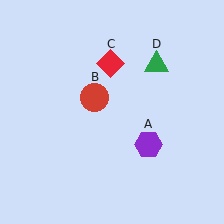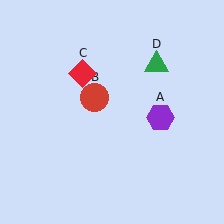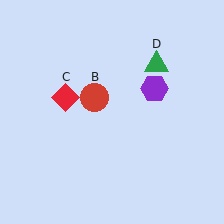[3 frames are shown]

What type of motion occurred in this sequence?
The purple hexagon (object A), red diamond (object C) rotated counterclockwise around the center of the scene.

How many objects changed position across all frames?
2 objects changed position: purple hexagon (object A), red diamond (object C).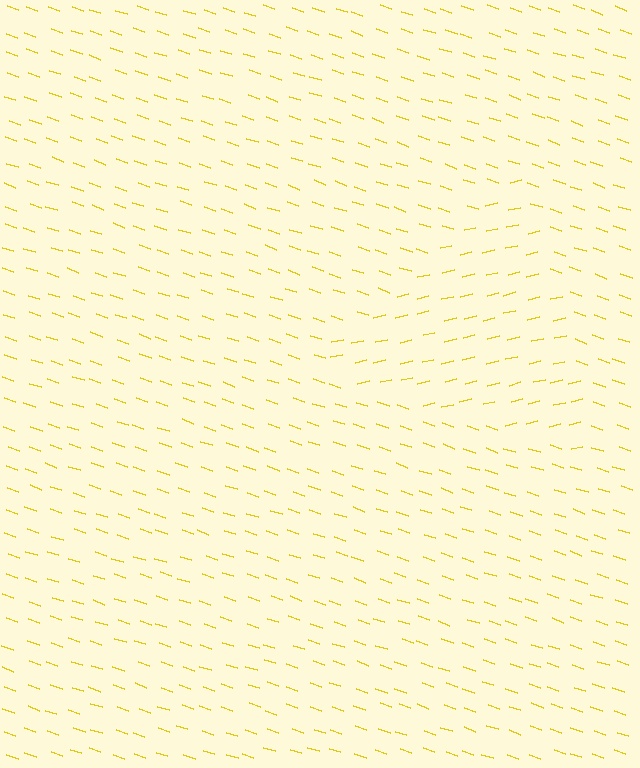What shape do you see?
I see a triangle.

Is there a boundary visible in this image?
Yes, there is a texture boundary formed by a change in line orientation.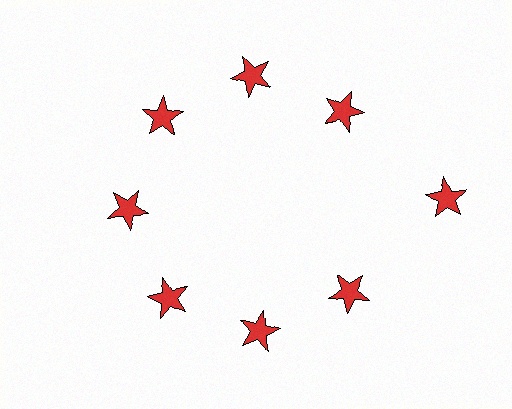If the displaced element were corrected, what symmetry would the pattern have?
It would have 8-fold rotational symmetry — the pattern would map onto itself every 45 degrees.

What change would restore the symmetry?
The symmetry would be restored by moving it inward, back onto the ring so that all 8 stars sit at equal angles and equal distance from the center.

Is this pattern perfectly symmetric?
No. The 8 red stars are arranged in a ring, but one element near the 3 o'clock position is pushed outward from the center, breaking the 8-fold rotational symmetry.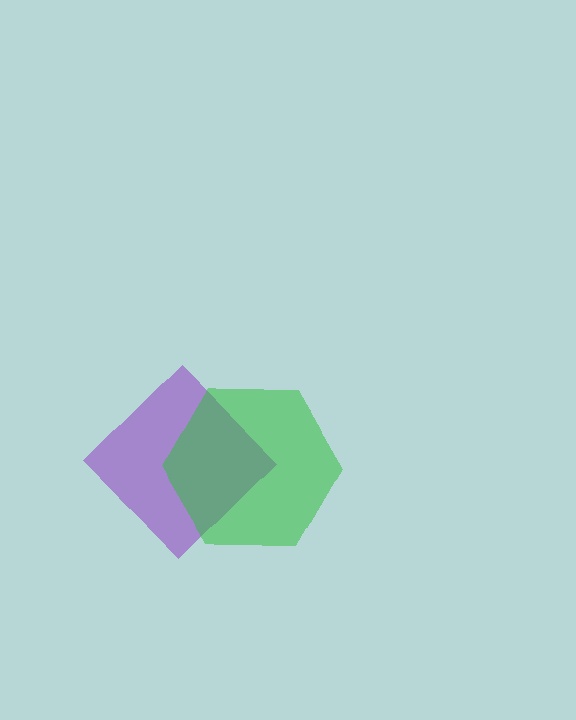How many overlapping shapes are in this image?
There are 2 overlapping shapes in the image.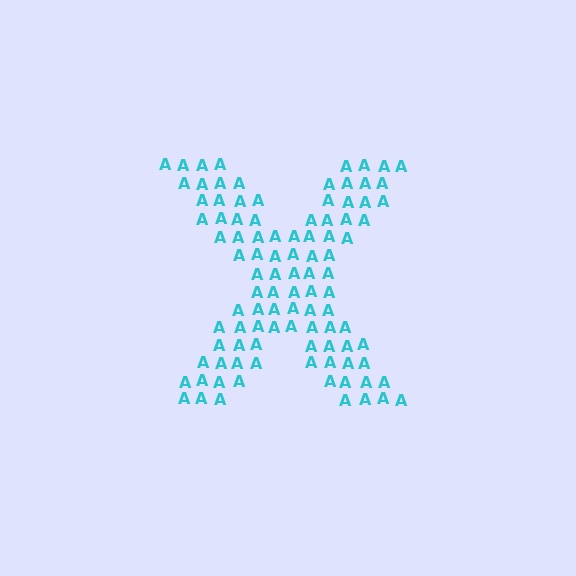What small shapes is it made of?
It is made of small letter A's.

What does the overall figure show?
The overall figure shows the letter X.